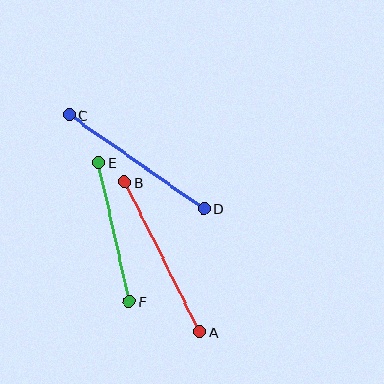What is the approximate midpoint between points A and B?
The midpoint is at approximately (162, 257) pixels.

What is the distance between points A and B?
The distance is approximately 167 pixels.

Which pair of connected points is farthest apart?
Points A and B are farthest apart.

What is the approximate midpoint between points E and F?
The midpoint is at approximately (114, 232) pixels.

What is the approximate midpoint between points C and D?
The midpoint is at approximately (136, 162) pixels.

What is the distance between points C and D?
The distance is approximately 164 pixels.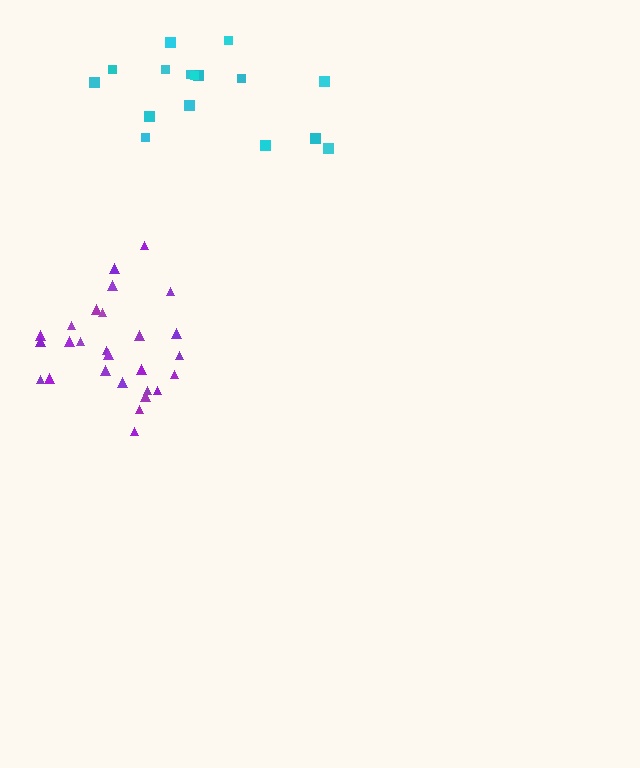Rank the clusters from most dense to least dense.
purple, cyan.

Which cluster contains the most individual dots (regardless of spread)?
Purple (27).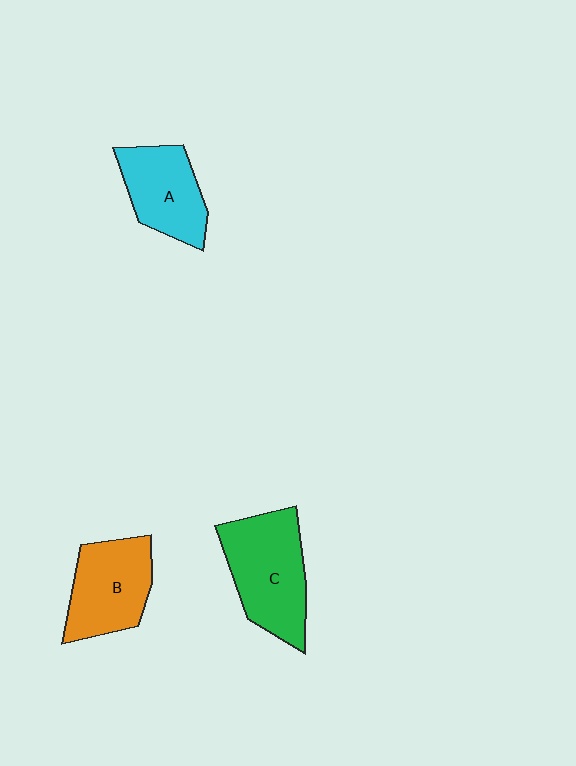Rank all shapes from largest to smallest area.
From largest to smallest: C (green), B (orange), A (cyan).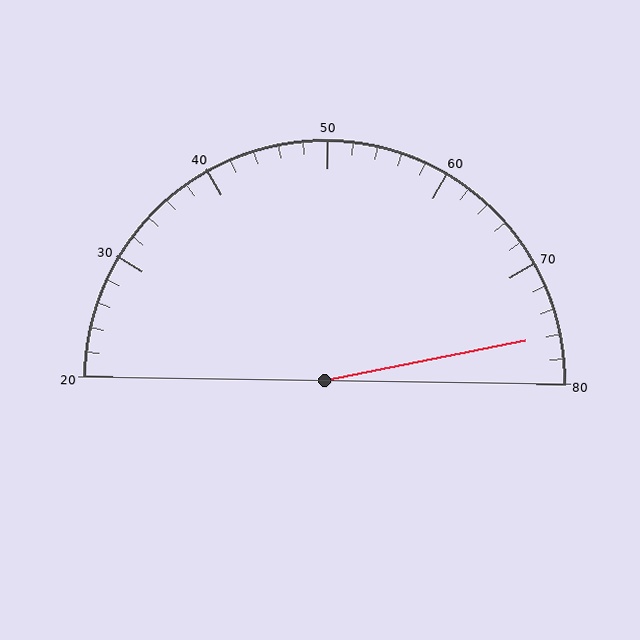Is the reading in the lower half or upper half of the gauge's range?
The reading is in the upper half of the range (20 to 80).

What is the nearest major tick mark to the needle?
The nearest major tick mark is 80.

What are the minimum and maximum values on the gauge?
The gauge ranges from 20 to 80.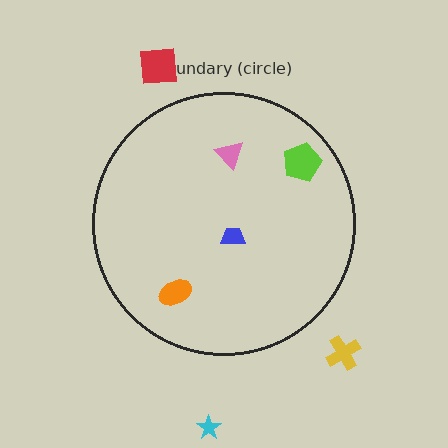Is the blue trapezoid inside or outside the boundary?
Inside.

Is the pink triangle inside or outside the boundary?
Inside.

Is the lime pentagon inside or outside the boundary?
Inside.